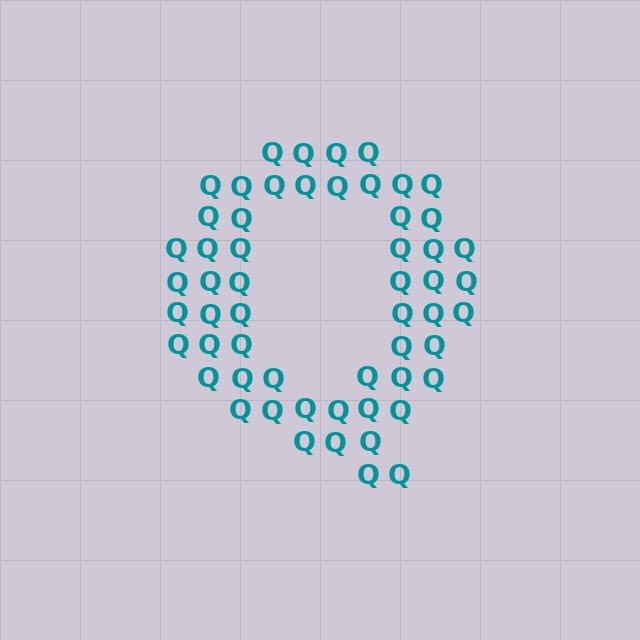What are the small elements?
The small elements are letter Q's.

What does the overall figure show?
The overall figure shows the letter Q.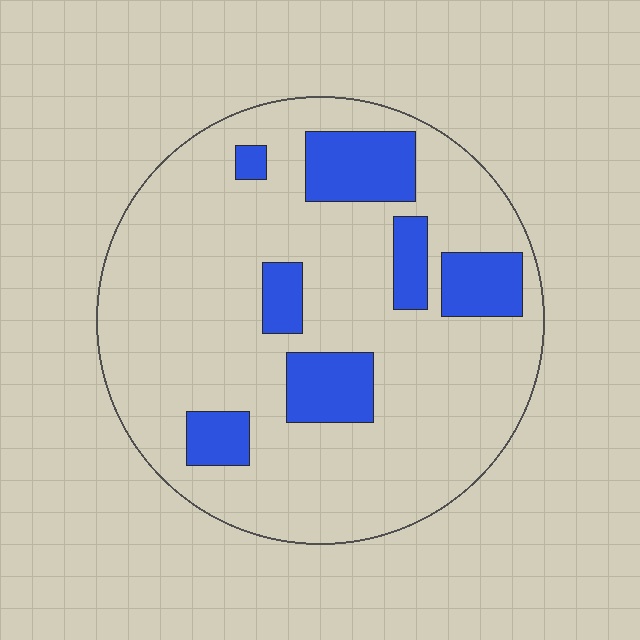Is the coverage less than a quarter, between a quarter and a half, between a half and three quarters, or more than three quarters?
Less than a quarter.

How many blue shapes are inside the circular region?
7.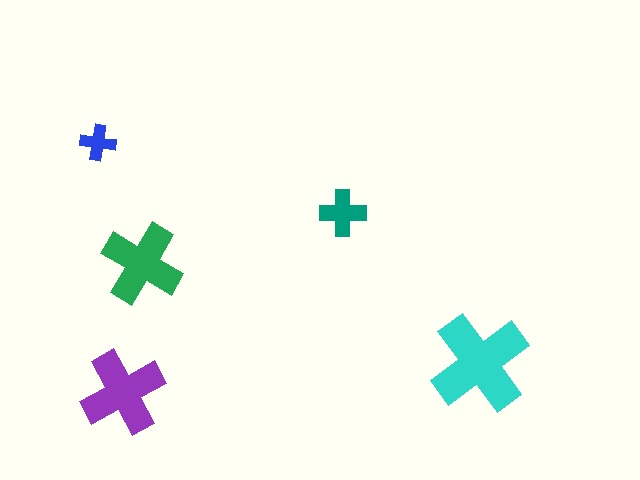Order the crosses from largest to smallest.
the cyan one, the purple one, the green one, the teal one, the blue one.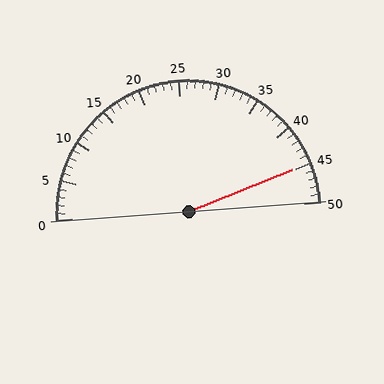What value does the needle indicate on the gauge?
The needle indicates approximately 45.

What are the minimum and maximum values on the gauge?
The gauge ranges from 0 to 50.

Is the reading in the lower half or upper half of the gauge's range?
The reading is in the upper half of the range (0 to 50).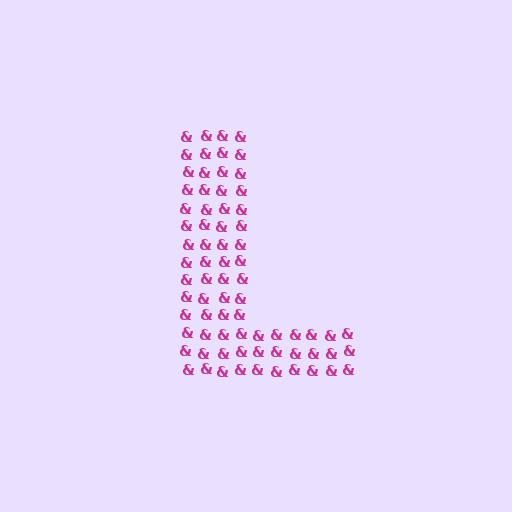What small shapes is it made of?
It is made of small ampersands.